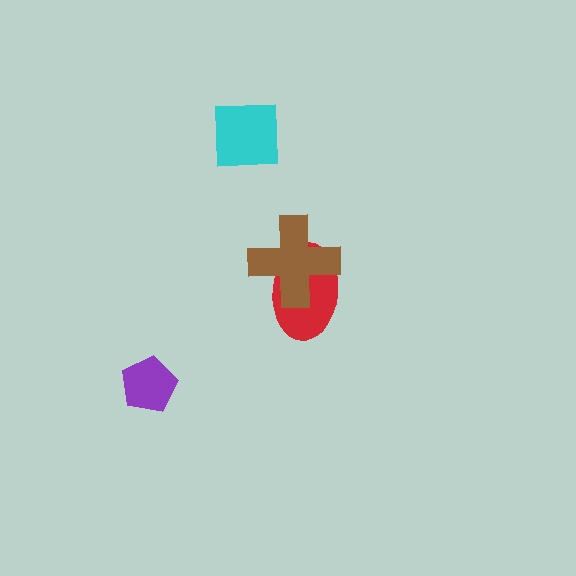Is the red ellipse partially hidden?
Yes, it is partially covered by another shape.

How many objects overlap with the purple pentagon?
0 objects overlap with the purple pentagon.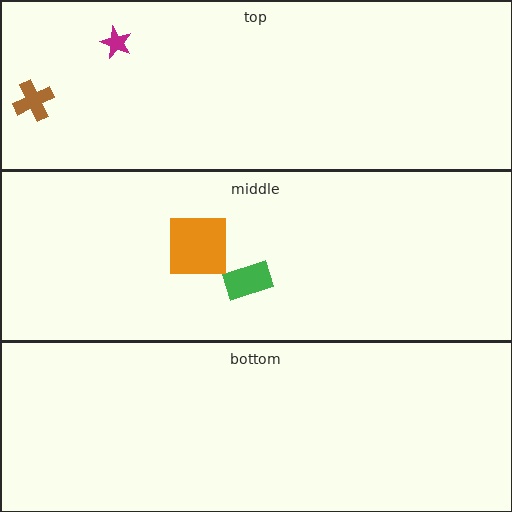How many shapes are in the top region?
2.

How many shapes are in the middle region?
2.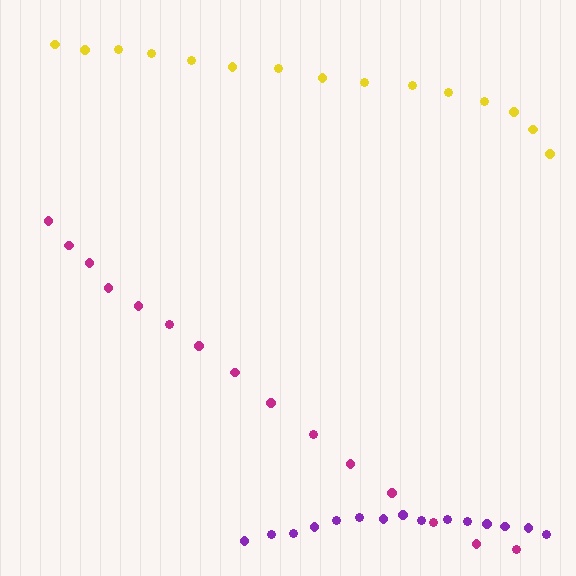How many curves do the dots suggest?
There are 3 distinct paths.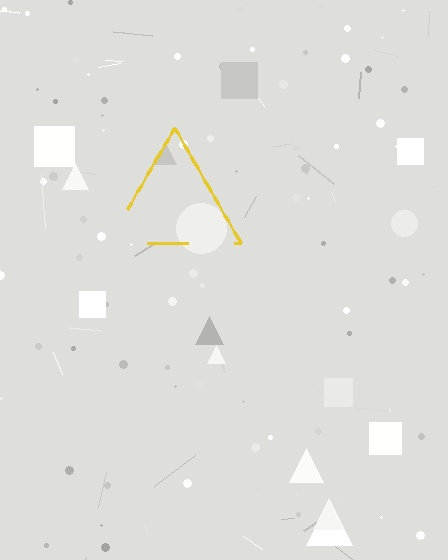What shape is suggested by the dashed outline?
The dashed outline suggests a triangle.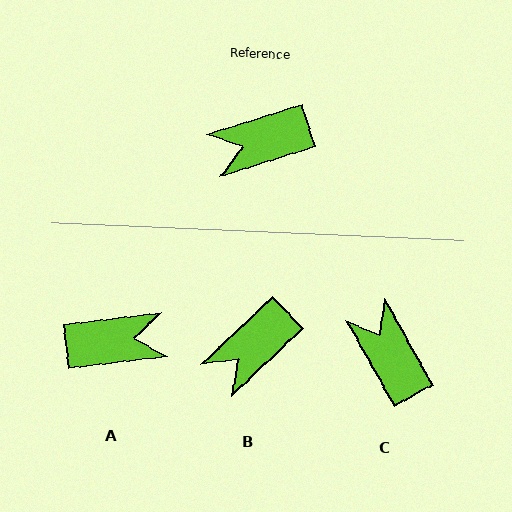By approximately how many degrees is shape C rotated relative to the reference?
Approximately 78 degrees clockwise.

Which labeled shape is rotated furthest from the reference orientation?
A, about 169 degrees away.